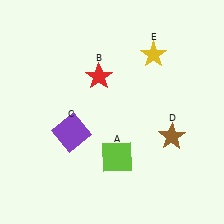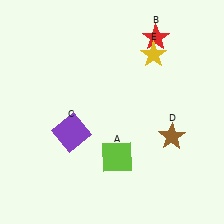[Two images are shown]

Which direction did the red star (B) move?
The red star (B) moved right.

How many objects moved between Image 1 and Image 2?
1 object moved between the two images.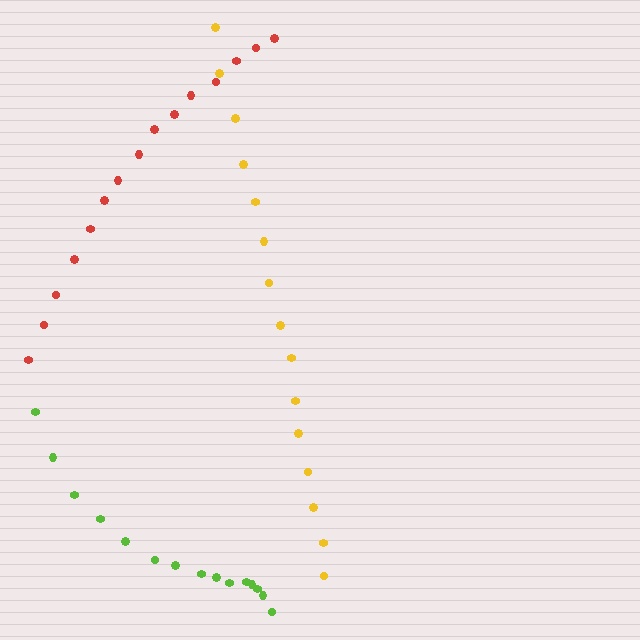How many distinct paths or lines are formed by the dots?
There are 3 distinct paths.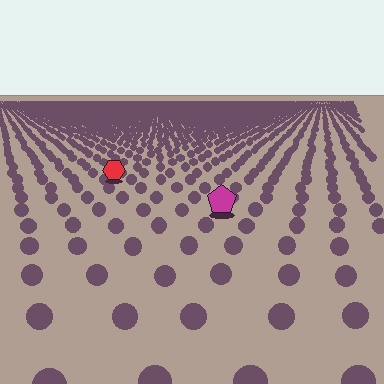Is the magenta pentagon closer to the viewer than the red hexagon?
Yes. The magenta pentagon is closer — you can tell from the texture gradient: the ground texture is coarser near it.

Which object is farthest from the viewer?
The red hexagon is farthest from the viewer. It appears smaller and the ground texture around it is denser.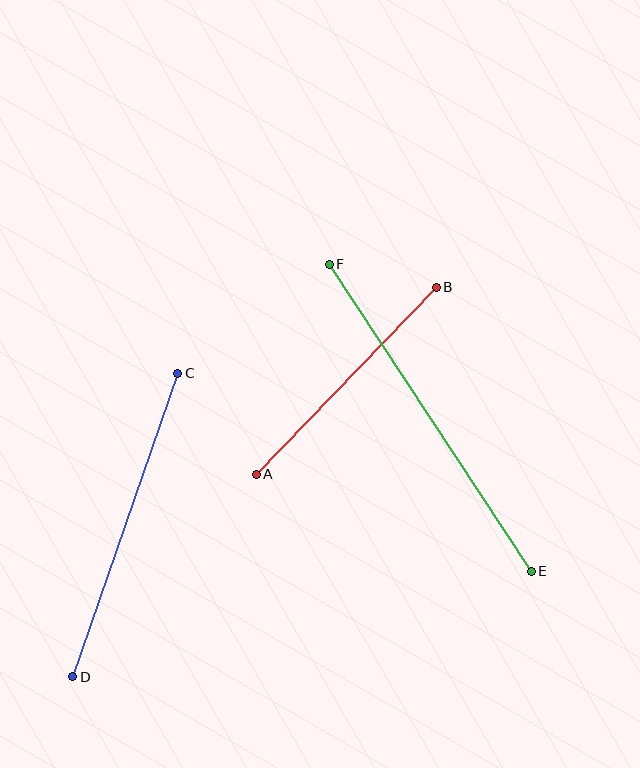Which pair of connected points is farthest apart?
Points E and F are farthest apart.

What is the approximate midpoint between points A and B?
The midpoint is at approximately (346, 381) pixels.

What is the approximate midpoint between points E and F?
The midpoint is at approximately (430, 418) pixels.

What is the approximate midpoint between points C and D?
The midpoint is at approximately (125, 525) pixels.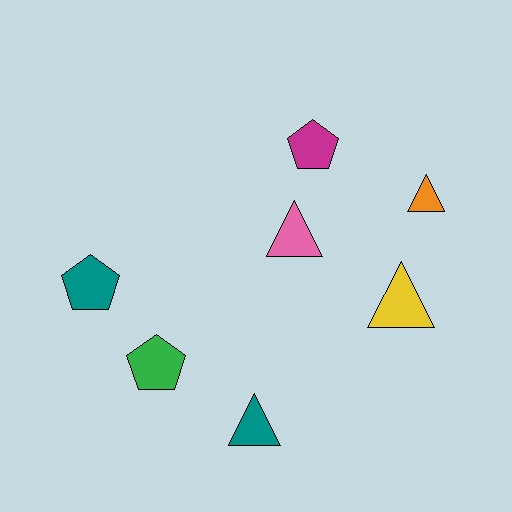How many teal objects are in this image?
There are 2 teal objects.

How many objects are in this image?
There are 7 objects.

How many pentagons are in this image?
There are 3 pentagons.